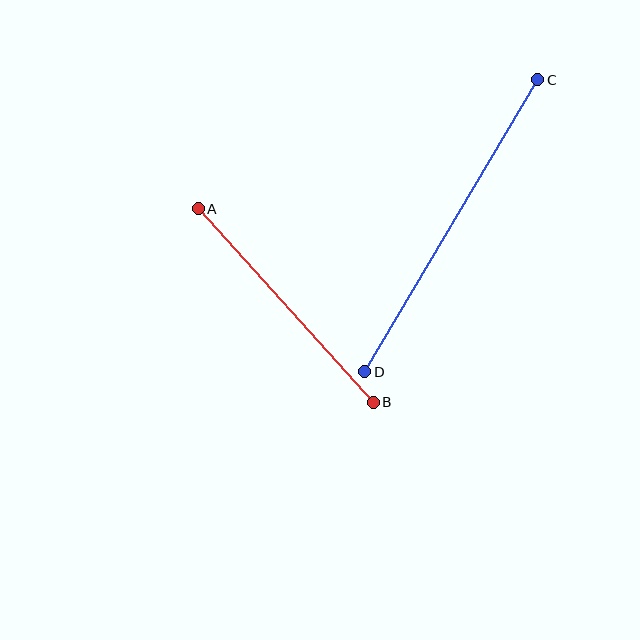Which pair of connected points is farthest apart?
Points C and D are farthest apart.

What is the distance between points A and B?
The distance is approximately 261 pixels.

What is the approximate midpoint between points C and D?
The midpoint is at approximately (451, 226) pixels.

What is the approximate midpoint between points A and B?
The midpoint is at approximately (286, 305) pixels.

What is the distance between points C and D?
The distance is approximately 340 pixels.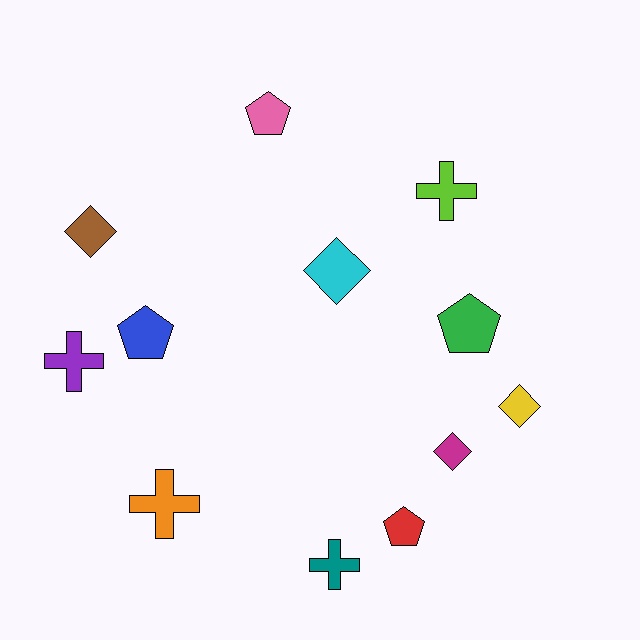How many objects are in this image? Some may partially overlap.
There are 12 objects.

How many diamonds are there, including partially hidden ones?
There are 4 diamonds.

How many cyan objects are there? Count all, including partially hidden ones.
There is 1 cyan object.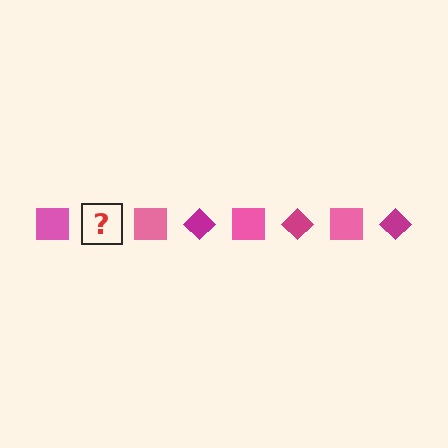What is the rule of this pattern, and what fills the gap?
The rule is that the pattern alternates between pink square and magenta diamond. The gap should be filled with a magenta diamond.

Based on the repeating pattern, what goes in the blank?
The blank should be a magenta diamond.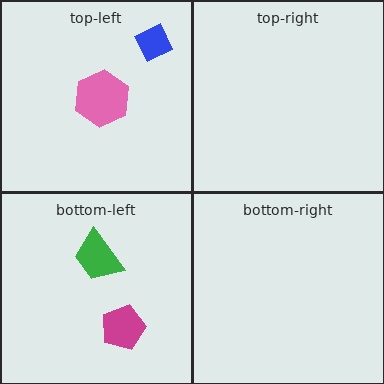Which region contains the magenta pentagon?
The bottom-left region.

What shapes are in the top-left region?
The pink hexagon, the blue diamond.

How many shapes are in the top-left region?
2.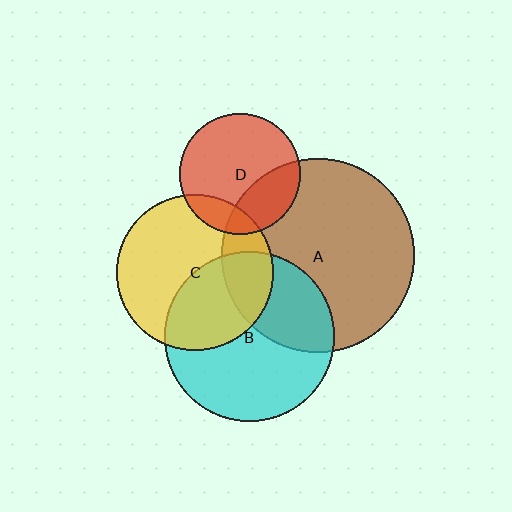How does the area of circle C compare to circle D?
Approximately 1.7 times.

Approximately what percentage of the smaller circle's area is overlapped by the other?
Approximately 30%.